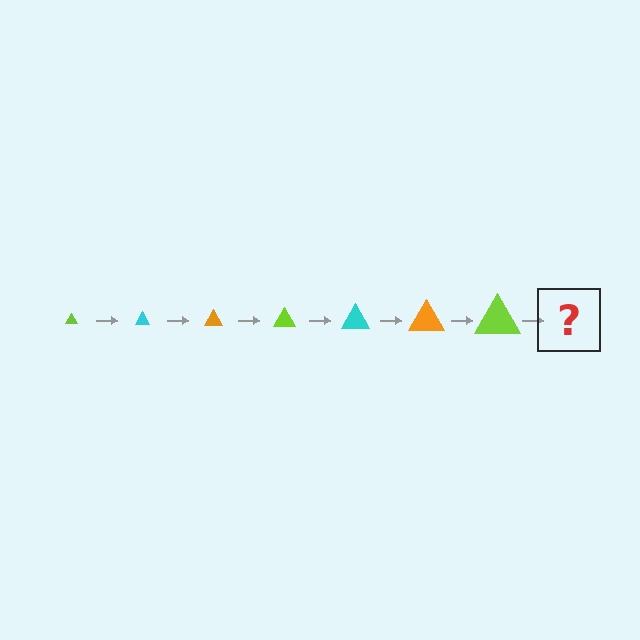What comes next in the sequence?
The next element should be a cyan triangle, larger than the previous one.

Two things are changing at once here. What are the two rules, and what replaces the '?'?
The two rules are that the triangle grows larger each step and the color cycles through lime, cyan, and orange. The '?' should be a cyan triangle, larger than the previous one.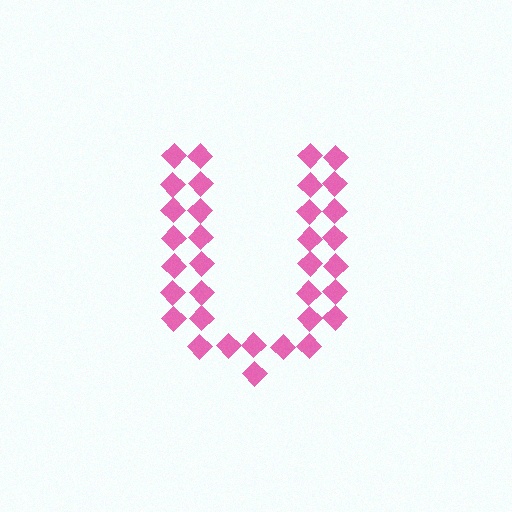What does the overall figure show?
The overall figure shows the letter U.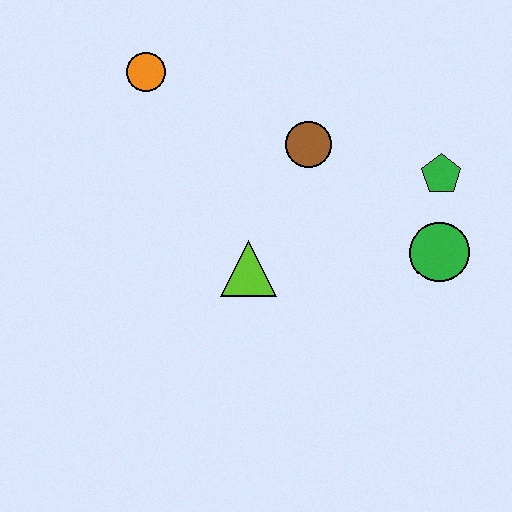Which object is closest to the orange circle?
The brown circle is closest to the orange circle.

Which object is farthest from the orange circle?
The green circle is farthest from the orange circle.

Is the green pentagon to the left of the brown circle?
No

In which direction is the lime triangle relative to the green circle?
The lime triangle is to the left of the green circle.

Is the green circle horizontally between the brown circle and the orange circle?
No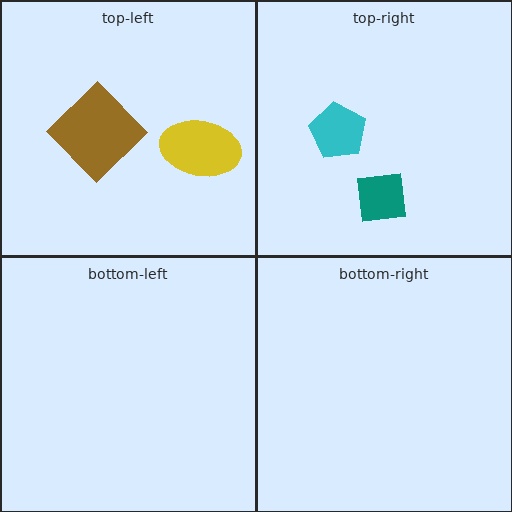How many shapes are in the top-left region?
2.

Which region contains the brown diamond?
The top-left region.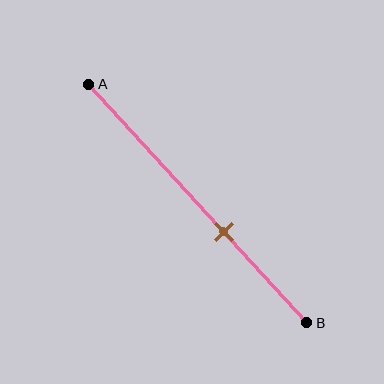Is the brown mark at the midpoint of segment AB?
No, the mark is at about 60% from A, not at the 50% midpoint.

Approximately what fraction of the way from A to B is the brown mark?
The brown mark is approximately 60% of the way from A to B.